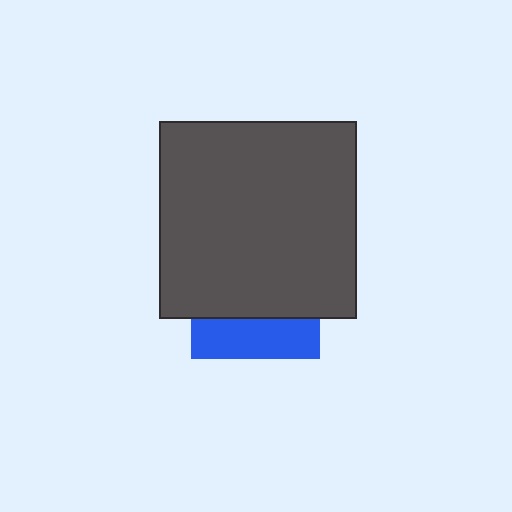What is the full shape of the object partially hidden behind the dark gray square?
The partially hidden object is a blue square.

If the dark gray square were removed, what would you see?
You would see the complete blue square.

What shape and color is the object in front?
The object in front is a dark gray square.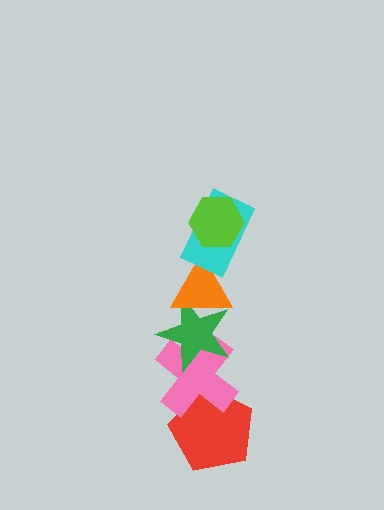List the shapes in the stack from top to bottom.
From top to bottom: the lime hexagon, the cyan rectangle, the orange triangle, the green star, the pink cross, the red pentagon.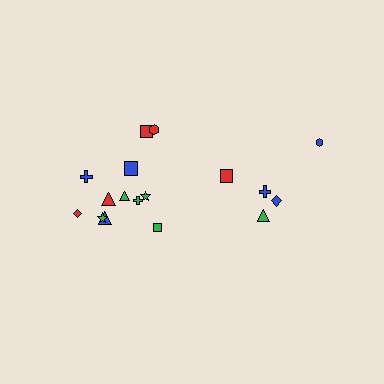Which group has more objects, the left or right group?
The left group.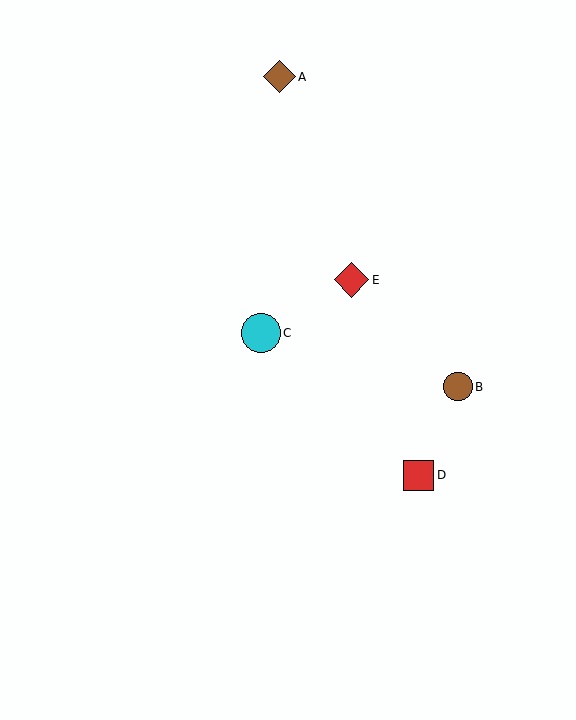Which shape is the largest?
The cyan circle (labeled C) is the largest.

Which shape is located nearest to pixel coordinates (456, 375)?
The brown circle (labeled B) at (458, 387) is nearest to that location.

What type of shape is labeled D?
Shape D is a red square.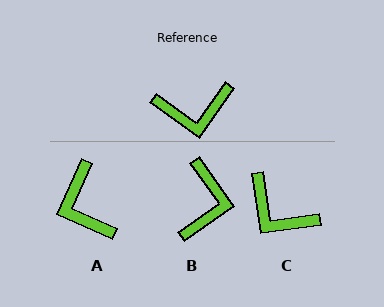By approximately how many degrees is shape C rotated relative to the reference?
Approximately 46 degrees clockwise.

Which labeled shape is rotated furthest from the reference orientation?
A, about 78 degrees away.